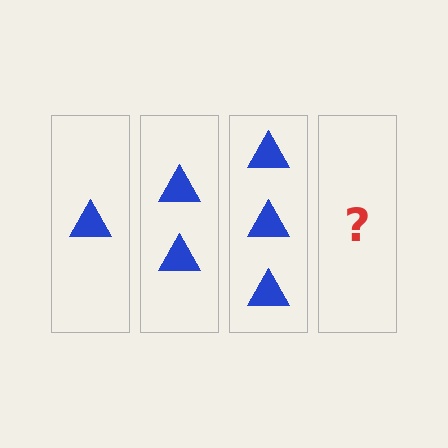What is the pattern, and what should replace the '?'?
The pattern is that each step adds one more triangle. The '?' should be 4 triangles.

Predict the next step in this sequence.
The next step is 4 triangles.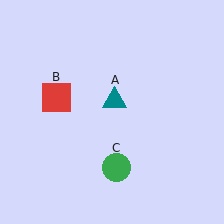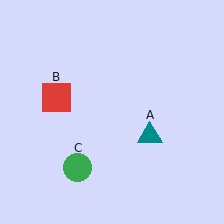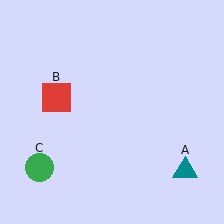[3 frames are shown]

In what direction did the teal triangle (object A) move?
The teal triangle (object A) moved down and to the right.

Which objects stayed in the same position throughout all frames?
Red square (object B) remained stationary.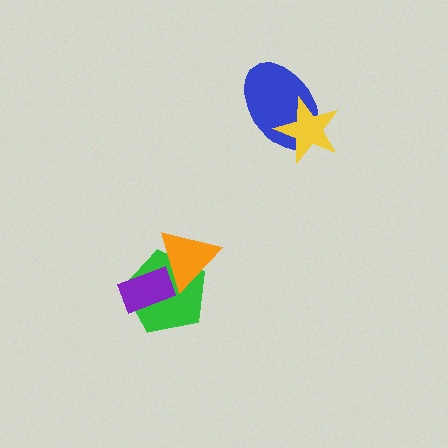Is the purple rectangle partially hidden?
Yes, it is partially covered by another shape.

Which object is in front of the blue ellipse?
The yellow star is in front of the blue ellipse.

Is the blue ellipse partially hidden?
Yes, it is partially covered by another shape.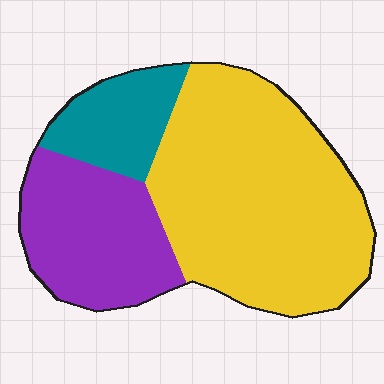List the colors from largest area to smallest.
From largest to smallest: yellow, purple, teal.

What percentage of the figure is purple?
Purple covers around 25% of the figure.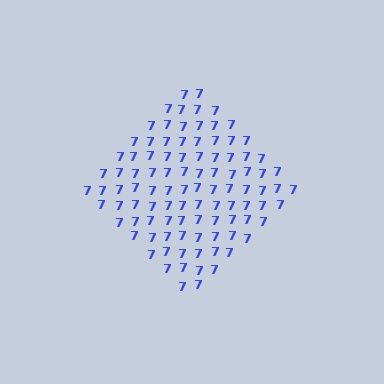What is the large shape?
The large shape is a diamond.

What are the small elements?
The small elements are digit 7's.